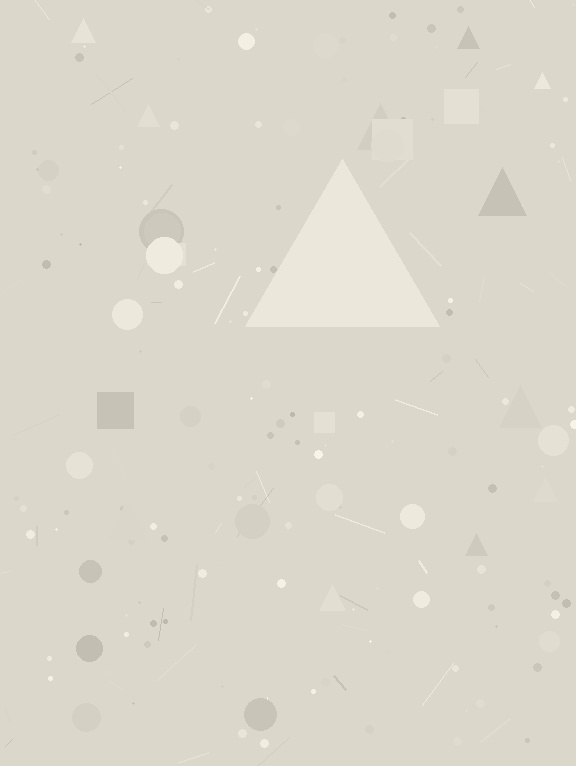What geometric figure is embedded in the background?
A triangle is embedded in the background.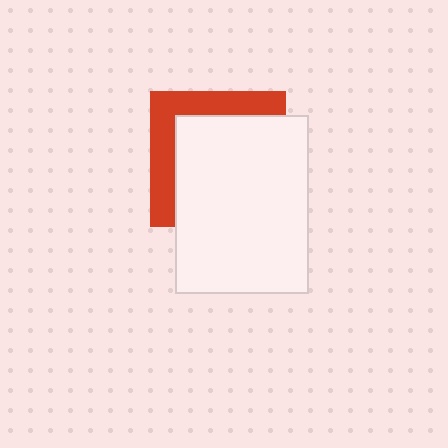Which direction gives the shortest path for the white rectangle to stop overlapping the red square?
Moving toward the lower-right gives the shortest separation.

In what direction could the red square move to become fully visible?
The red square could move toward the upper-left. That would shift it out from behind the white rectangle entirely.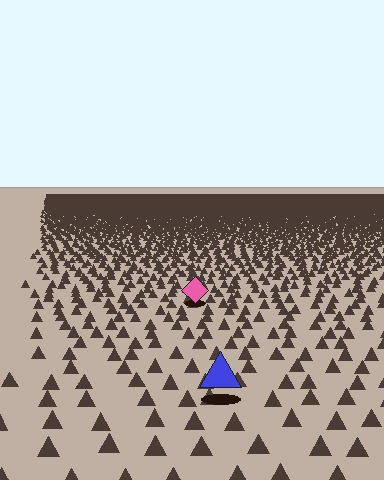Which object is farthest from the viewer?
The pink diamond is farthest from the viewer. It appears smaller and the ground texture around it is denser.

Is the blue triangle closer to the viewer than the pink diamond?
Yes. The blue triangle is closer — you can tell from the texture gradient: the ground texture is coarser near it.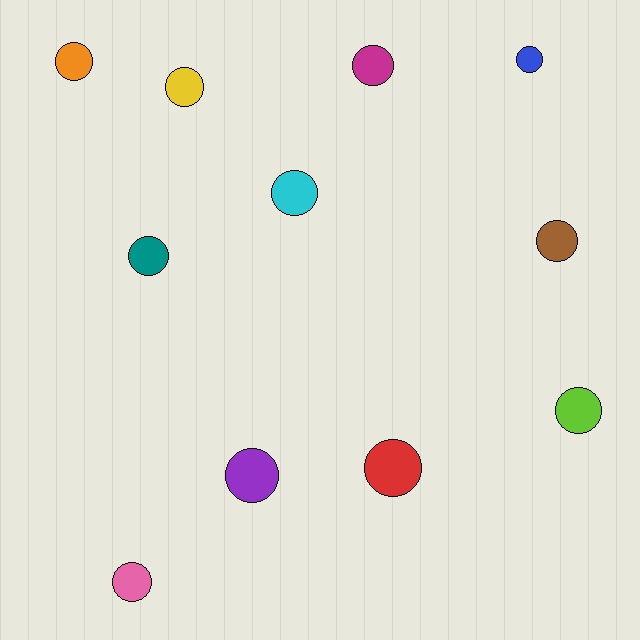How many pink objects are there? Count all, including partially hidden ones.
There is 1 pink object.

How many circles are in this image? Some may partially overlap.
There are 11 circles.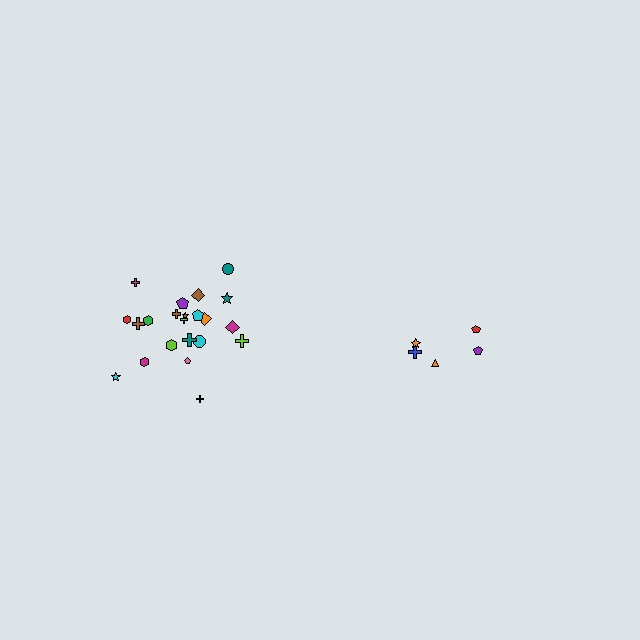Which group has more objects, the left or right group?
The left group.